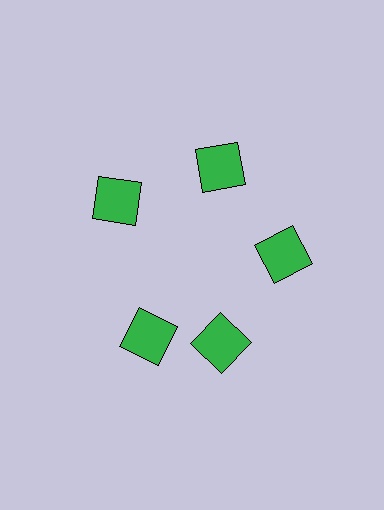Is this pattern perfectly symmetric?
No. The 5 green squares are arranged in a ring, but one element near the 8 o'clock position is rotated out of alignment along the ring, breaking the 5-fold rotational symmetry.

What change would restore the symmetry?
The symmetry would be restored by rotating it back into even spacing with its neighbors so that all 5 squares sit at equal angles and equal distance from the center.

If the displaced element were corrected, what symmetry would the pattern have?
It would have 5-fold rotational symmetry — the pattern would map onto itself every 72 degrees.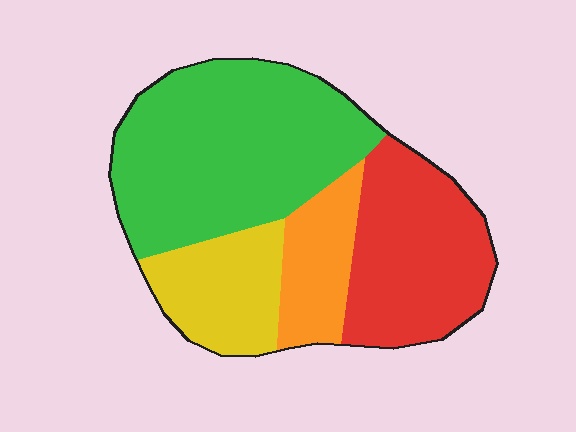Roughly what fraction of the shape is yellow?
Yellow covers 16% of the shape.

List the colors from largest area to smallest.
From largest to smallest: green, red, yellow, orange.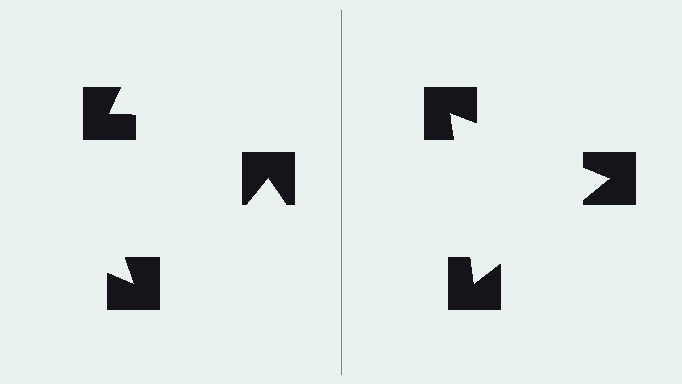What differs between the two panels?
The notched squares are positioned identically on both sides; only the wedge orientations differ. On the right they align to a triangle; on the left they are misaligned.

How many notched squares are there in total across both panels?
6 — 3 on each side.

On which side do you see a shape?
An illusory triangle appears on the right side. On the left side the wedge cuts are rotated, so no coherent shape forms.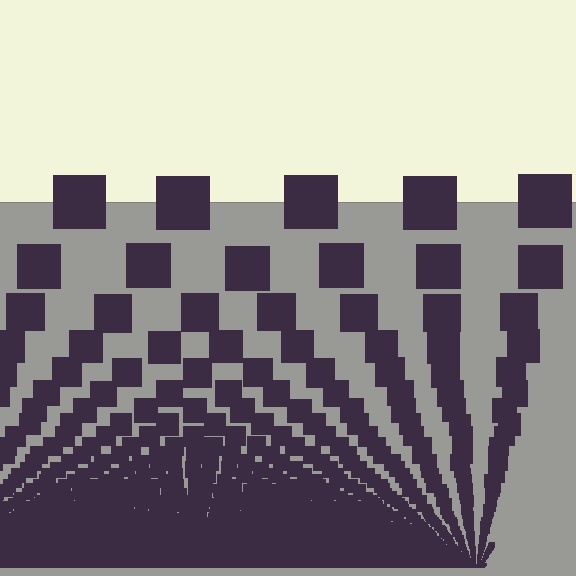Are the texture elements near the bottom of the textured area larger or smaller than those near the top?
Smaller. The gradient is inverted — elements near the bottom are smaller and denser.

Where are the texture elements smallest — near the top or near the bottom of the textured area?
Near the bottom.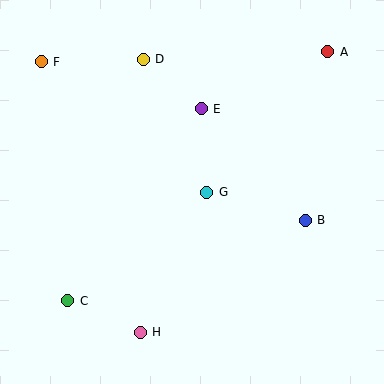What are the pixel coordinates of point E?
Point E is at (201, 109).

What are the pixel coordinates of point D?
Point D is at (143, 59).